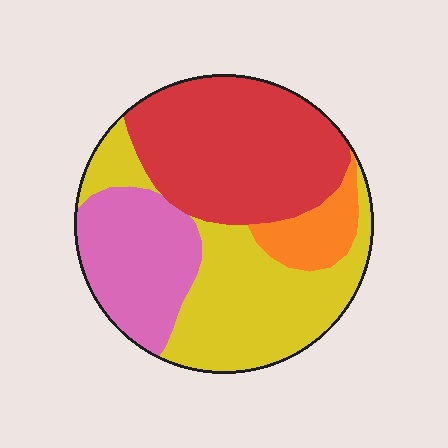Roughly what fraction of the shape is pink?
Pink takes up about one fifth (1/5) of the shape.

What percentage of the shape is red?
Red covers roughly 35% of the shape.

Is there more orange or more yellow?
Yellow.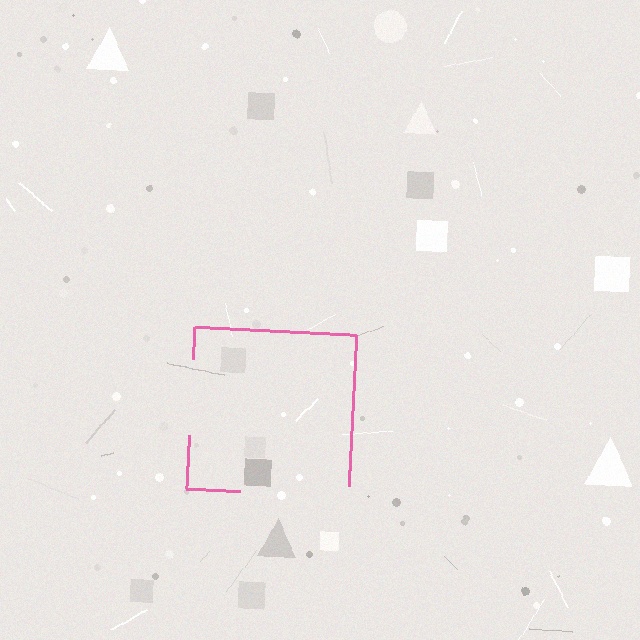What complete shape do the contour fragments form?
The contour fragments form a square.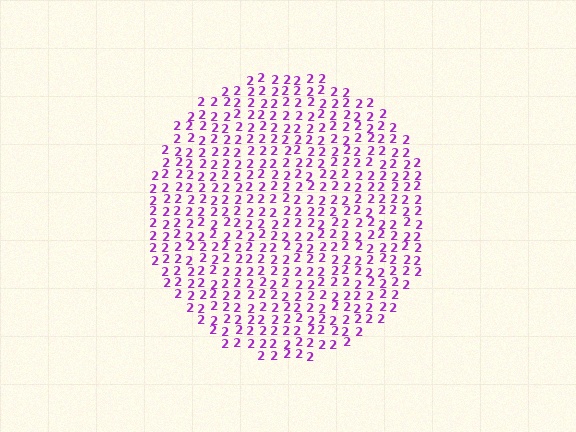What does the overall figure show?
The overall figure shows a circle.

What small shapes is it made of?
It is made of small digit 2's.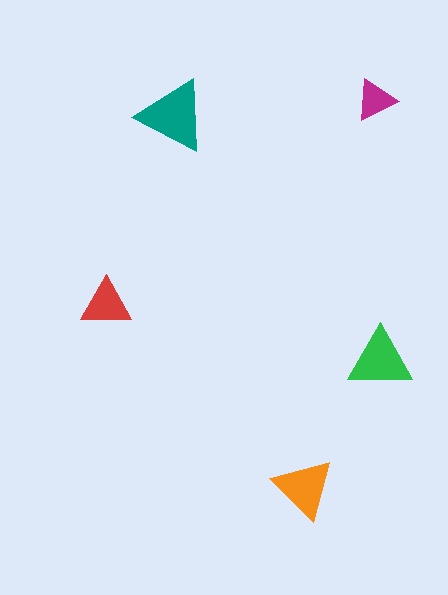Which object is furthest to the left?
The red triangle is leftmost.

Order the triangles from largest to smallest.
the teal one, the green one, the orange one, the red one, the magenta one.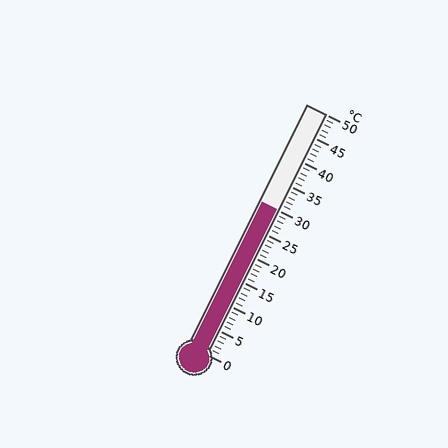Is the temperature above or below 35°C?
The temperature is below 35°C.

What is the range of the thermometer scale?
The thermometer scale ranges from 0°C to 50°C.